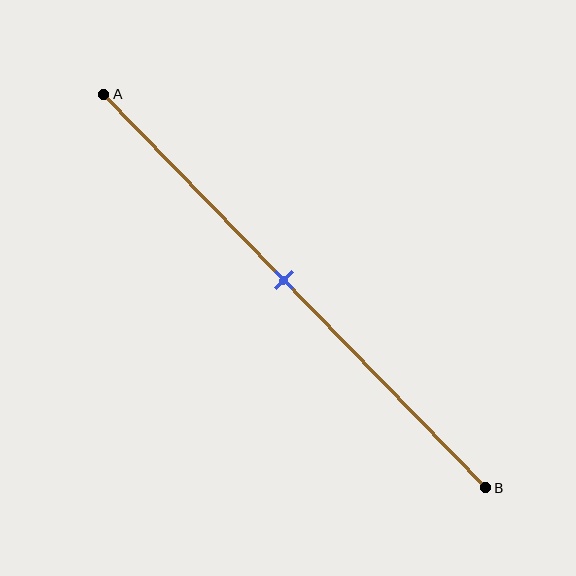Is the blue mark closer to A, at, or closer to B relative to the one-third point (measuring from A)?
The blue mark is closer to point B than the one-third point of segment AB.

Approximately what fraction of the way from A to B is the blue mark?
The blue mark is approximately 45% of the way from A to B.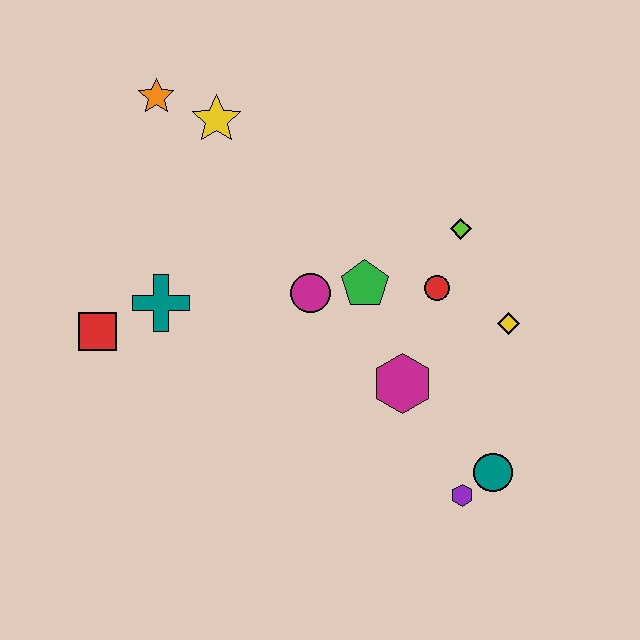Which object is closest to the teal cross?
The red square is closest to the teal cross.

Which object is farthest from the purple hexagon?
The orange star is farthest from the purple hexagon.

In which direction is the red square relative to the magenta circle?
The red square is to the left of the magenta circle.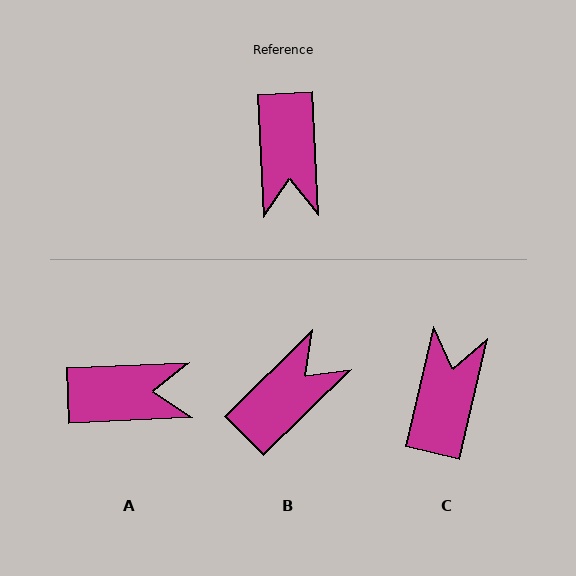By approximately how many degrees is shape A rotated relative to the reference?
Approximately 90 degrees counter-clockwise.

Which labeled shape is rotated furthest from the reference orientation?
C, about 164 degrees away.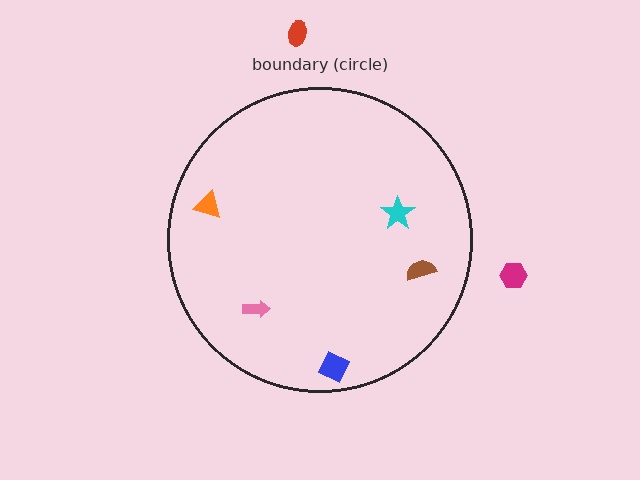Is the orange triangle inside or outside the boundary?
Inside.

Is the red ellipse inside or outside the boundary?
Outside.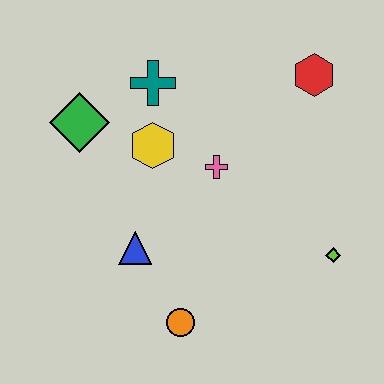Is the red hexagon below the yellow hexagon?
No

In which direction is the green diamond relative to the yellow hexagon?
The green diamond is to the left of the yellow hexagon.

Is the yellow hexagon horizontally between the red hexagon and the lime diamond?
No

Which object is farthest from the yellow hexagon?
The lime diamond is farthest from the yellow hexagon.